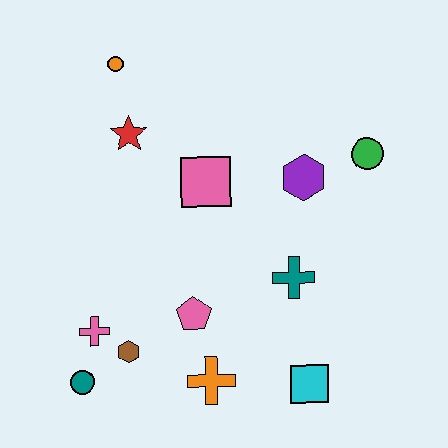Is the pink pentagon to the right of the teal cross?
No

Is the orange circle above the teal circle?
Yes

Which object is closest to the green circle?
The purple hexagon is closest to the green circle.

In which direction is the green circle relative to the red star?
The green circle is to the right of the red star.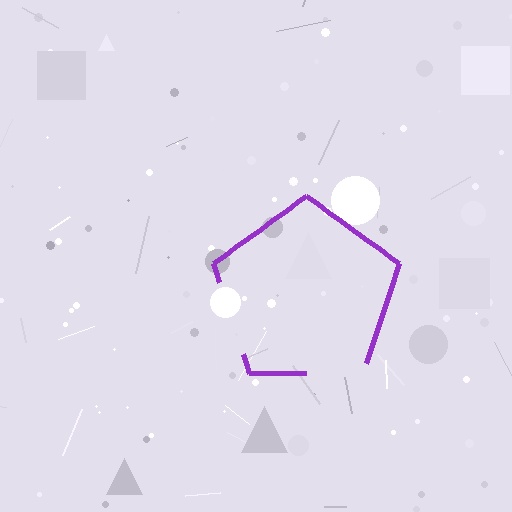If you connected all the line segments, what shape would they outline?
They would outline a pentagon.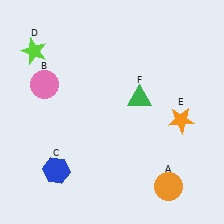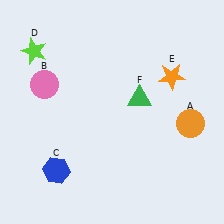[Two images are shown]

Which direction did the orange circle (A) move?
The orange circle (A) moved up.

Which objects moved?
The objects that moved are: the orange circle (A), the orange star (E).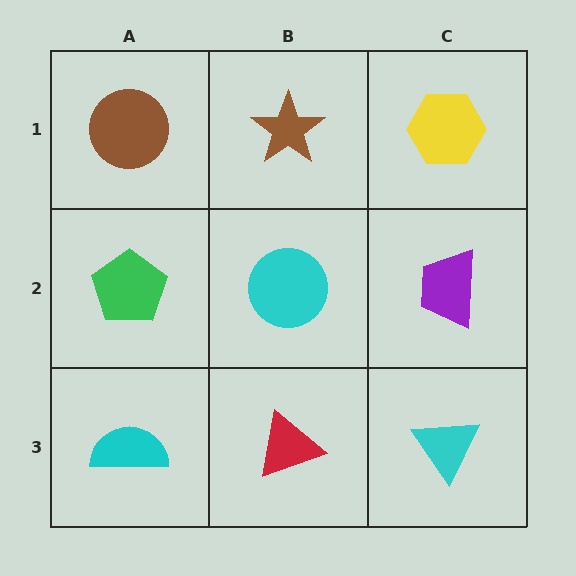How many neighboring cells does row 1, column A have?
2.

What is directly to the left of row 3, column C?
A red triangle.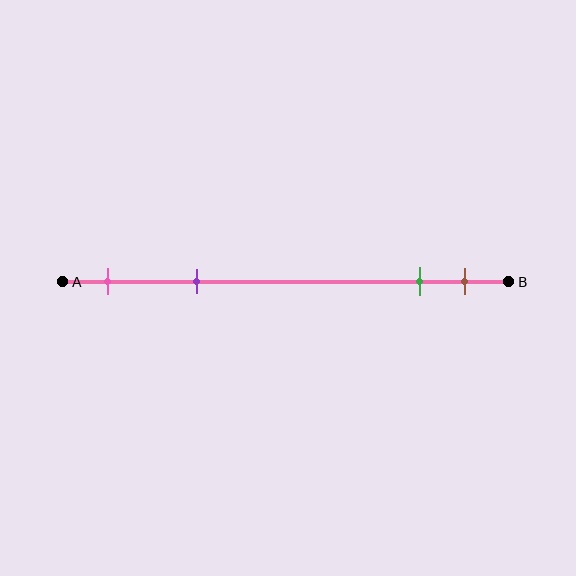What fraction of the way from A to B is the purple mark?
The purple mark is approximately 30% (0.3) of the way from A to B.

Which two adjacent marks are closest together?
The green and brown marks are the closest adjacent pair.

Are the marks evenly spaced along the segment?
No, the marks are not evenly spaced.